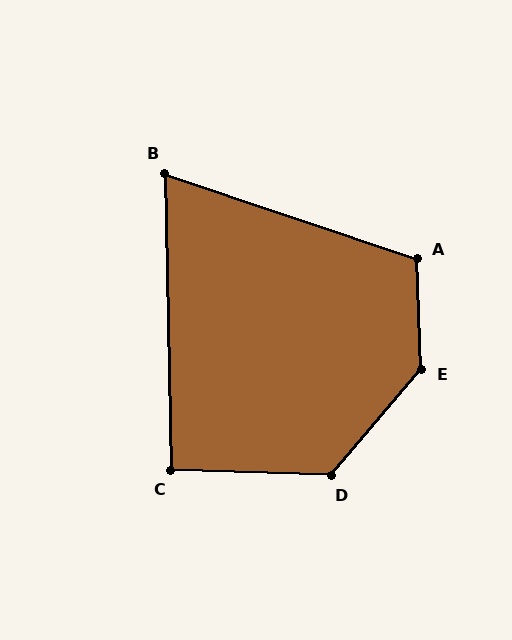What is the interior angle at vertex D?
Approximately 128 degrees (obtuse).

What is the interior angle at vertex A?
Approximately 111 degrees (obtuse).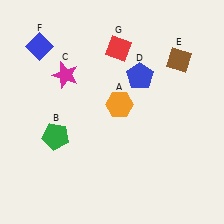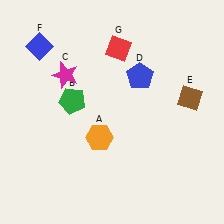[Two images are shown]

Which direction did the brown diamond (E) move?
The brown diamond (E) moved down.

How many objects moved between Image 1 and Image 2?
3 objects moved between the two images.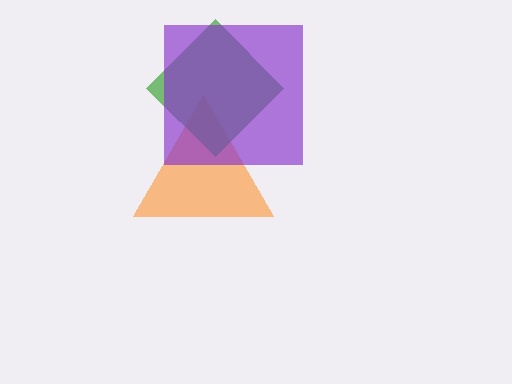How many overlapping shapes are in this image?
There are 3 overlapping shapes in the image.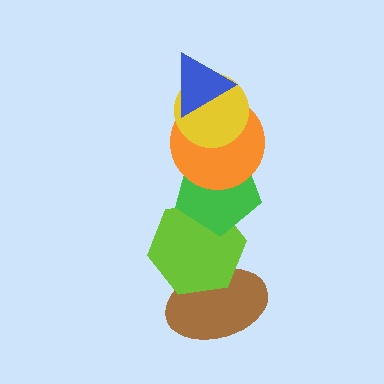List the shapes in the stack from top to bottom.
From top to bottom: the blue triangle, the yellow circle, the orange circle, the green pentagon, the lime hexagon, the brown ellipse.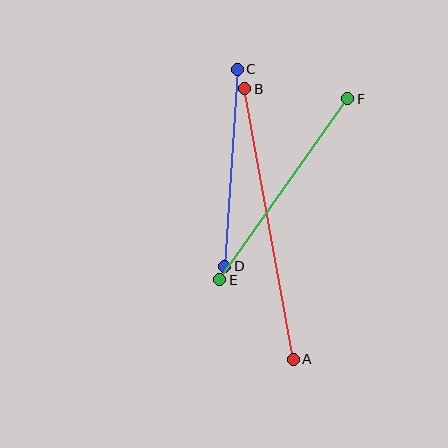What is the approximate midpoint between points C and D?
The midpoint is at approximately (231, 168) pixels.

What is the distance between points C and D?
The distance is approximately 197 pixels.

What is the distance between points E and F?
The distance is approximately 222 pixels.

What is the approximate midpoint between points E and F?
The midpoint is at approximately (284, 189) pixels.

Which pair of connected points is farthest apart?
Points A and B are farthest apart.